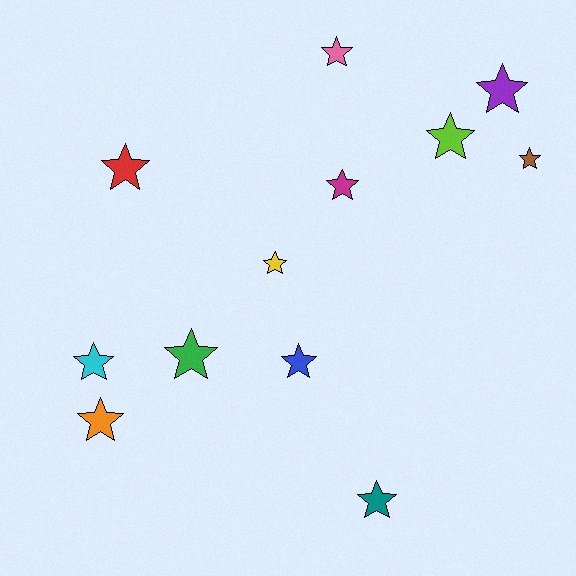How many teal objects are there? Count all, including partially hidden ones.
There is 1 teal object.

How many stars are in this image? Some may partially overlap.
There are 12 stars.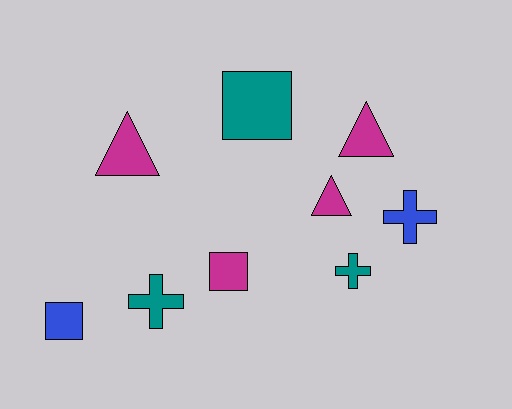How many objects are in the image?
There are 9 objects.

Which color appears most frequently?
Magenta, with 4 objects.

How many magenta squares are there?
There is 1 magenta square.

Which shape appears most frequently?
Triangle, with 3 objects.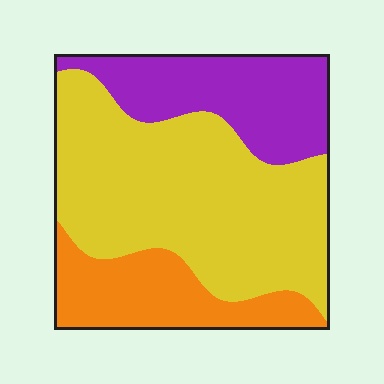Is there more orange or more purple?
Purple.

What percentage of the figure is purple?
Purple takes up about one quarter (1/4) of the figure.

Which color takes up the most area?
Yellow, at roughly 55%.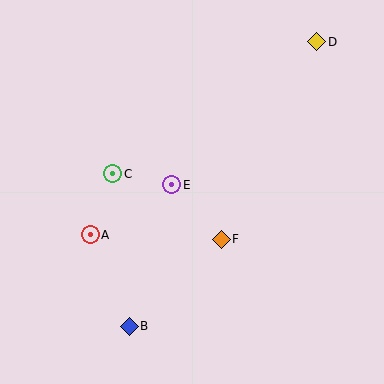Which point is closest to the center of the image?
Point E at (172, 185) is closest to the center.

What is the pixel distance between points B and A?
The distance between B and A is 100 pixels.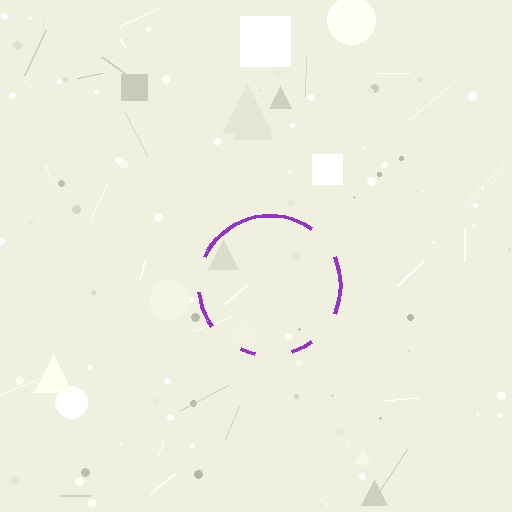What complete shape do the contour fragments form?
The contour fragments form a circle.